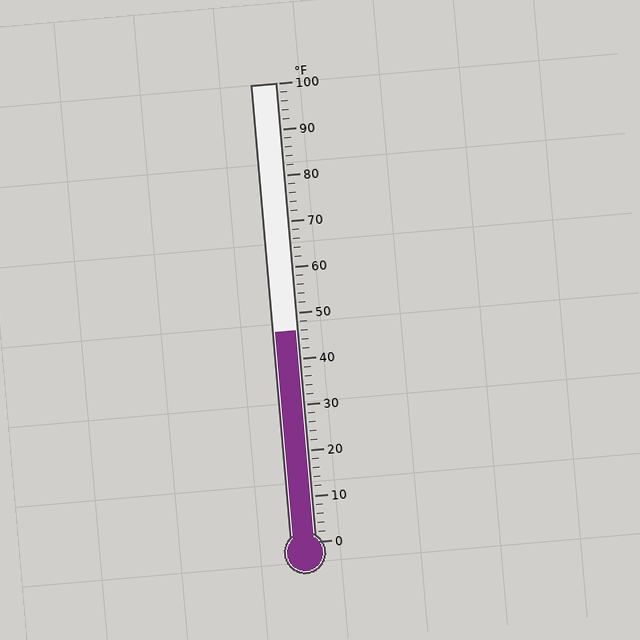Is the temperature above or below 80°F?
The temperature is below 80°F.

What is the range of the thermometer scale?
The thermometer scale ranges from 0°F to 100°F.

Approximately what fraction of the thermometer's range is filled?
The thermometer is filled to approximately 45% of its range.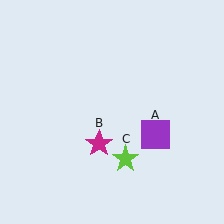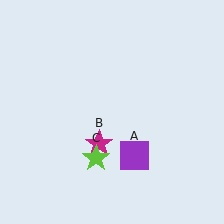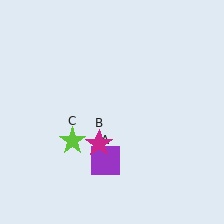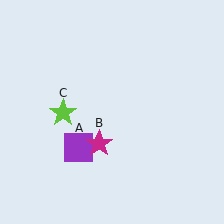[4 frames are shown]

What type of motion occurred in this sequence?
The purple square (object A), lime star (object C) rotated clockwise around the center of the scene.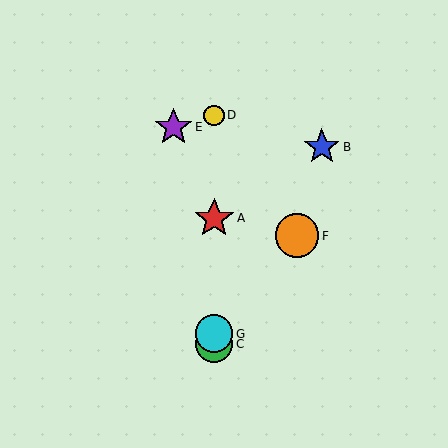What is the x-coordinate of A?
Object A is at x≈214.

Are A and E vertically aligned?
No, A is at x≈214 and E is at x≈173.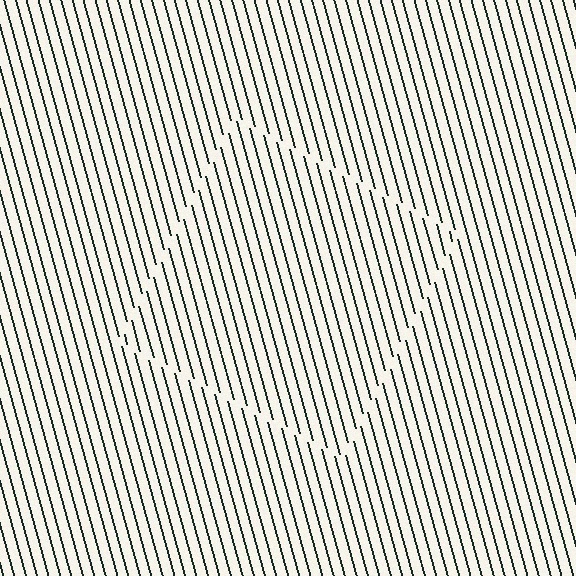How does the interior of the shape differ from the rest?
The interior of the shape contains the same grating, shifted by half a period — the contour is defined by the phase discontinuity where line-ends from the inner and outer gratings abut.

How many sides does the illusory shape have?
4 sides — the line-ends trace a square.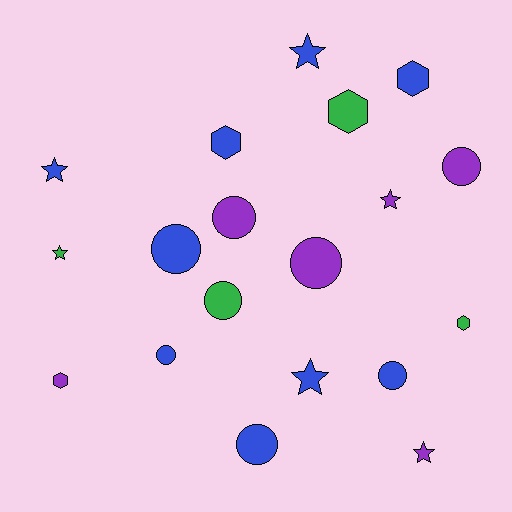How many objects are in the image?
There are 19 objects.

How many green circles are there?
There is 1 green circle.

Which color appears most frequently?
Blue, with 9 objects.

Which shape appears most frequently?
Circle, with 8 objects.